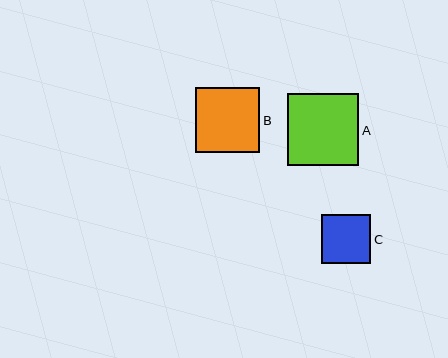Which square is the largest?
Square A is the largest with a size of approximately 72 pixels.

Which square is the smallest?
Square C is the smallest with a size of approximately 49 pixels.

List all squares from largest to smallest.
From largest to smallest: A, B, C.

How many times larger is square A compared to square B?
Square A is approximately 1.1 times the size of square B.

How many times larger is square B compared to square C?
Square B is approximately 1.3 times the size of square C.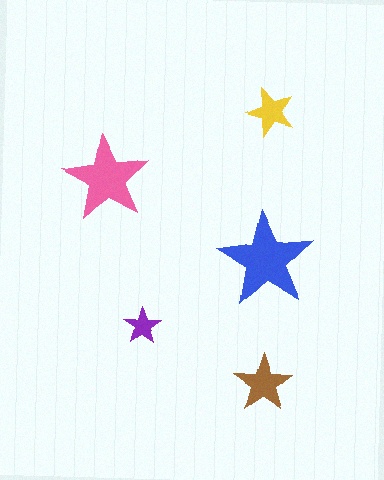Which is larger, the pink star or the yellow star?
The pink one.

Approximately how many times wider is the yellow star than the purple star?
About 1.5 times wider.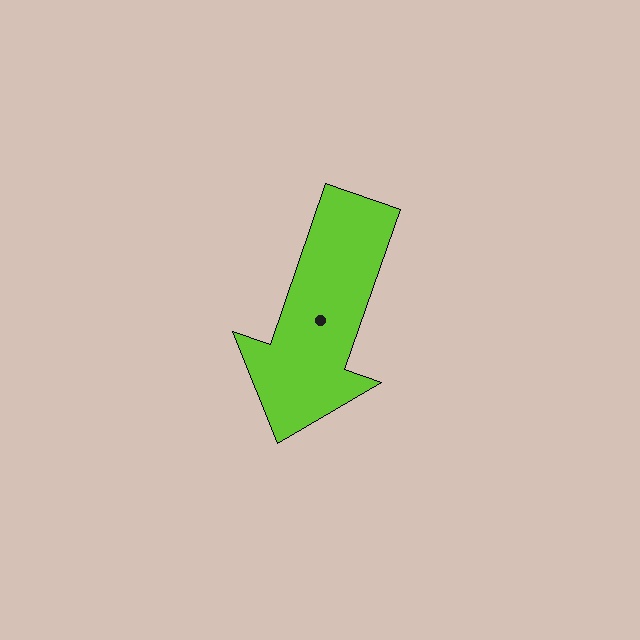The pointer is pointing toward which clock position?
Roughly 7 o'clock.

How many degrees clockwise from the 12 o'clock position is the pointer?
Approximately 199 degrees.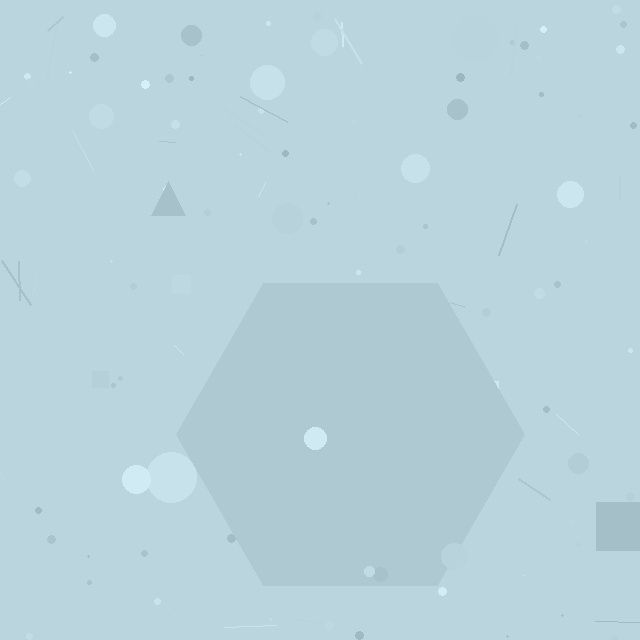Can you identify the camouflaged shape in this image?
The camouflaged shape is a hexagon.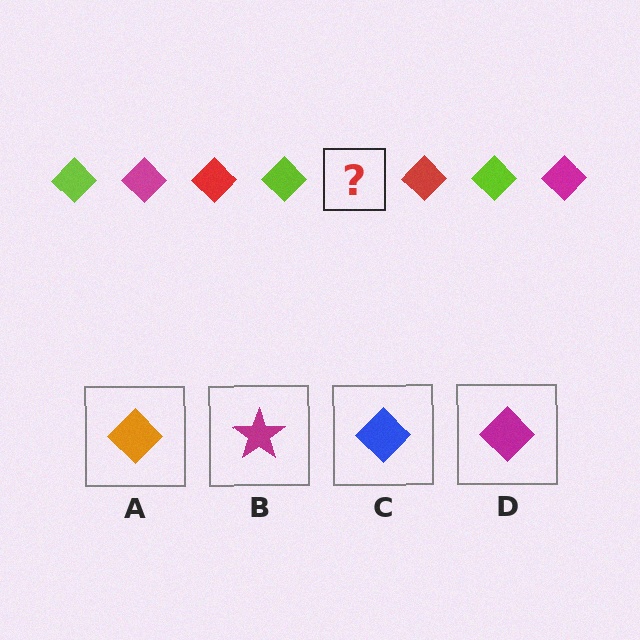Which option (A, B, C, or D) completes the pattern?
D.